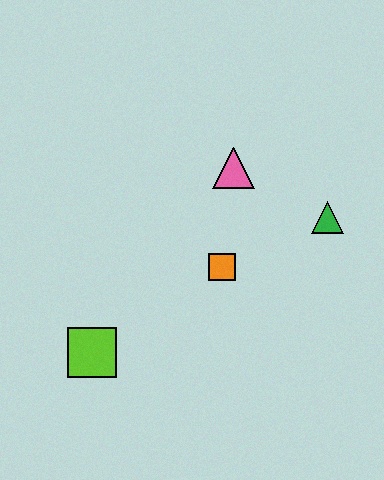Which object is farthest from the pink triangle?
The lime square is farthest from the pink triangle.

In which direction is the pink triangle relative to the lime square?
The pink triangle is above the lime square.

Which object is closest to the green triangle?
The pink triangle is closest to the green triangle.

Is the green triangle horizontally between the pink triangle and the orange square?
No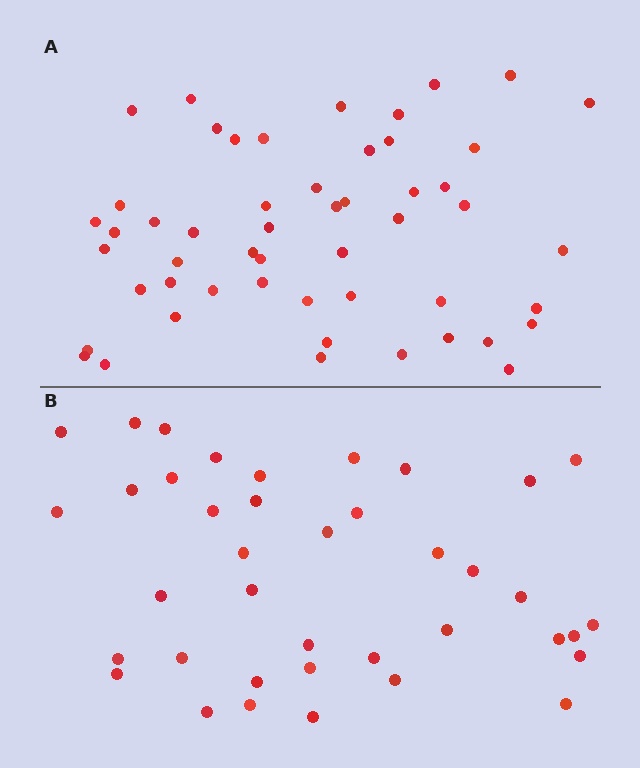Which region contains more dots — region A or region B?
Region A (the top region) has more dots.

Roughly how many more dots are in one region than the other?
Region A has approximately 15 more dots than region B.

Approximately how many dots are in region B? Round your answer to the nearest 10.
About 40 dots. (The exact count is 39, which rounds to 40.)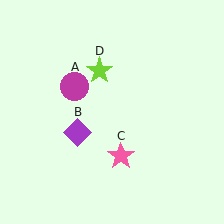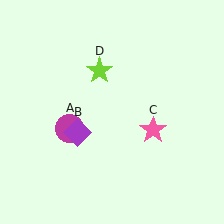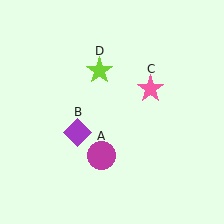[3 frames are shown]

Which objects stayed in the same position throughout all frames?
Purple diamond (object B) and lime star (object D) remained stationary.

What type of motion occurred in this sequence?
The magenta circle (object A), pink star (object C) rotated counterclockwise around the center of the scene.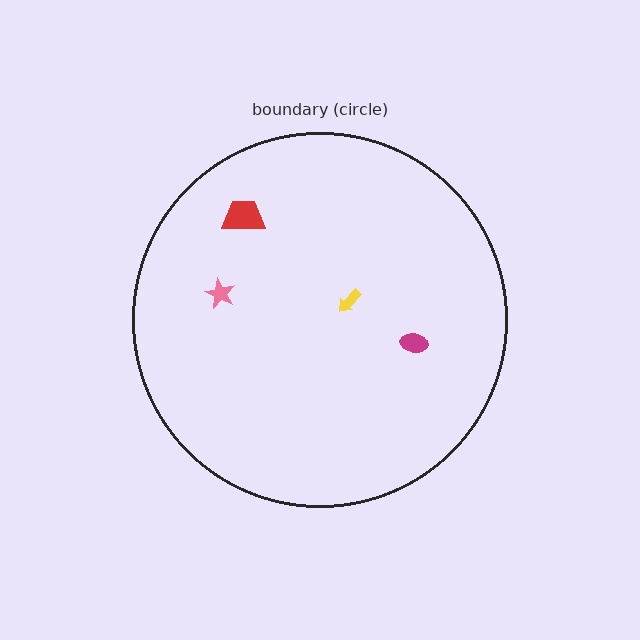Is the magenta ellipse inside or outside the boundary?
Inside.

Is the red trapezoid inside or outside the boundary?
Inside.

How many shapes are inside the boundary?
4 inside, 0 outside.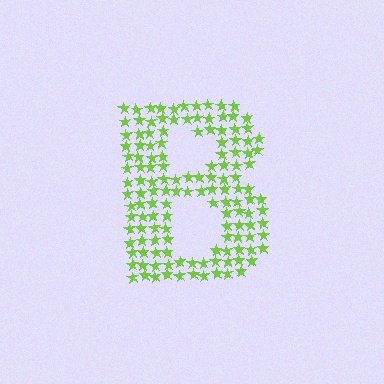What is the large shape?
The large shape is the letter B.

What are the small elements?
The small elements are stars.